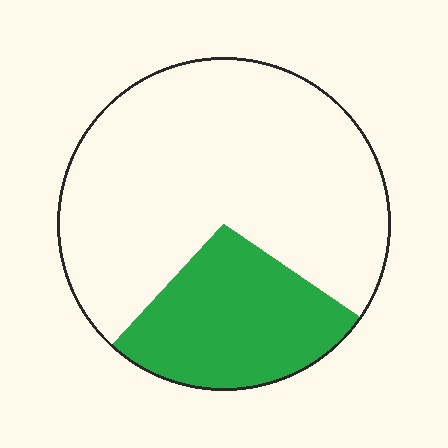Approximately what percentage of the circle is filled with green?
Approximately 25%.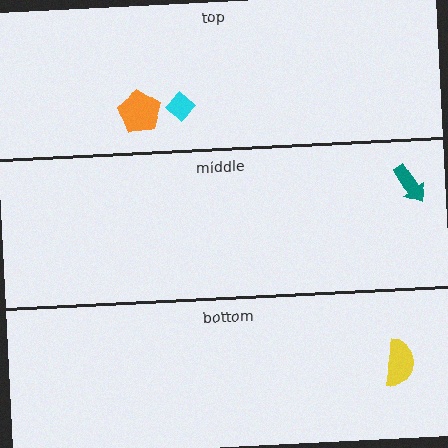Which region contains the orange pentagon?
The top region.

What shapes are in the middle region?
The teal arrow.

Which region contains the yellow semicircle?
The bottom region.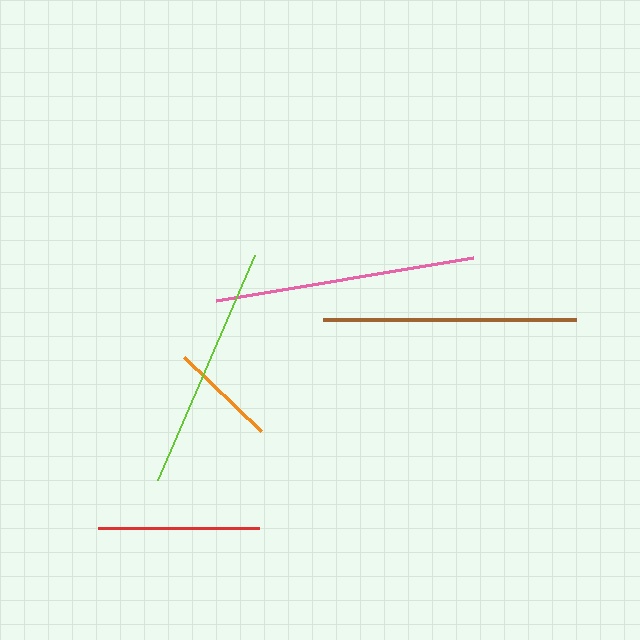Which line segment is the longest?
The pink line is the longest at approximately 261 pixels.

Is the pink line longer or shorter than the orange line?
The pink line is longer than the orange line.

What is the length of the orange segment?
The orange segment is approximately 108 pixels long.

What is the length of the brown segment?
The brown segment is approximately 253 pixels long.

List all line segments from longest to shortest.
From longest to shortest: pink, brown, lime, red, orange.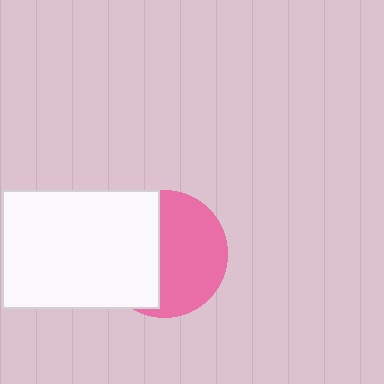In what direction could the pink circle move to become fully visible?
The pink circle could move right. That would shift it out from behind the white rectangle entirely.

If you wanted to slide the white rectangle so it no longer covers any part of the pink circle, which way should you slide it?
Slide it left — that is the most direct way to separate the two shapes.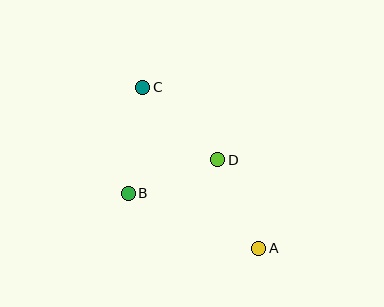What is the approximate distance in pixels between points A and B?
The distance between A and B is approximately 142 pixels.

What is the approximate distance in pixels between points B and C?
The distance between B and C is approximately 107 pixels.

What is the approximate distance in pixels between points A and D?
The distance between A and D is approximately 98 pixels.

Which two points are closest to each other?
Points B and D are closest to each other.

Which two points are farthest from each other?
Points A and C are farthest from each other.